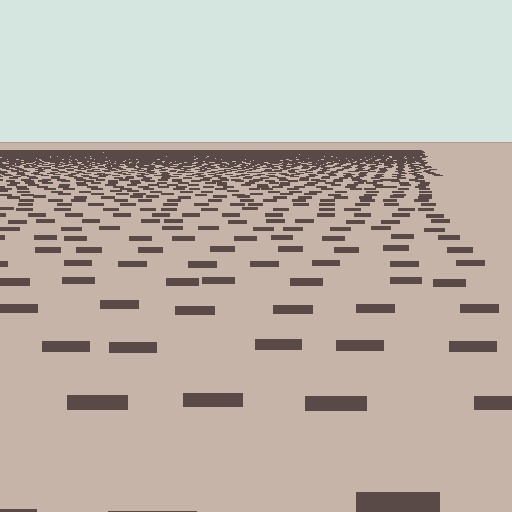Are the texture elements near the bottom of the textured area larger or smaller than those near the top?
Larger. Near the bottom, elements are closer to the viewer and appear at a bigger on-screen size.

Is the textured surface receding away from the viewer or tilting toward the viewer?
The surface is receding away from the viewer. Texture elements get smaller and denser toward the top.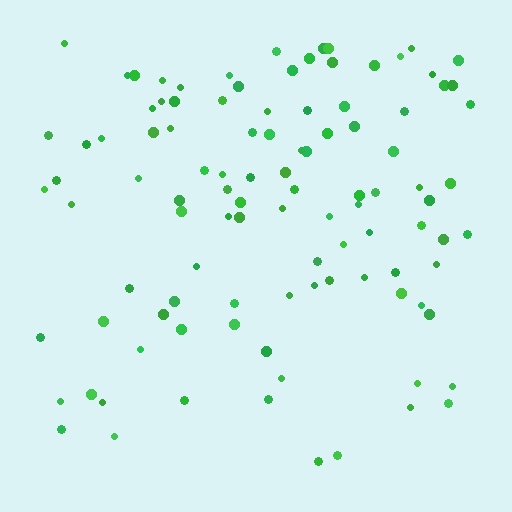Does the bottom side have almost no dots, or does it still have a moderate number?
Still a moderate number, just noticeably fewer than the top.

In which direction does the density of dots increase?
From bottom to top, with the top side densest.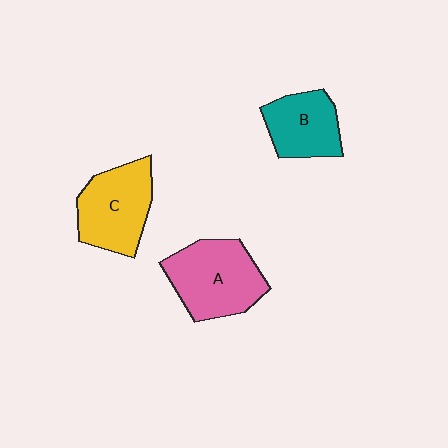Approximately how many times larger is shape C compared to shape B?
Approximately 1.3 times.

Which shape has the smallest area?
Shape B (teal).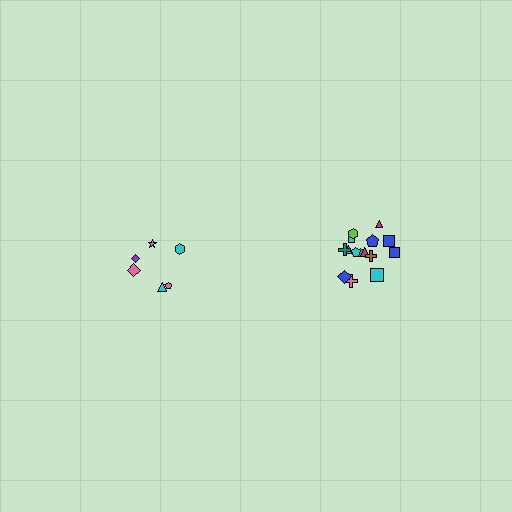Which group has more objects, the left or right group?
The right group.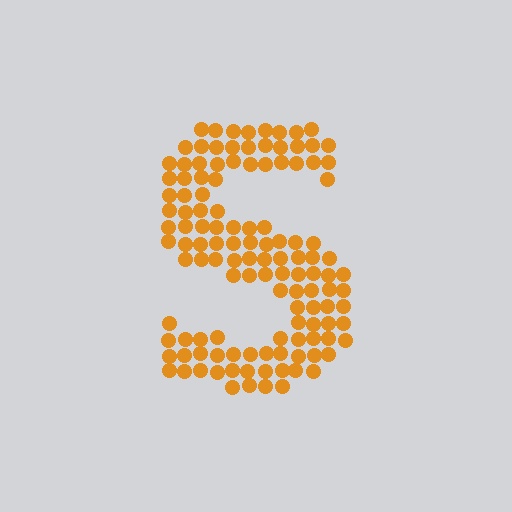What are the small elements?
The small elements are circles.